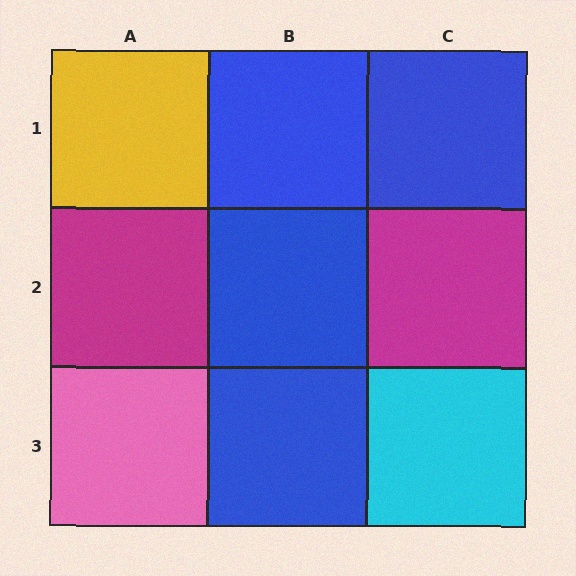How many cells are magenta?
2 cells are magenta.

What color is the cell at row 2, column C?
Magenta.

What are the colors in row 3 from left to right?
Pink, blue, cyan.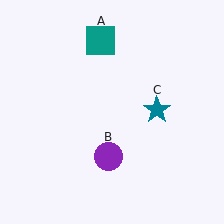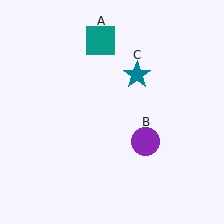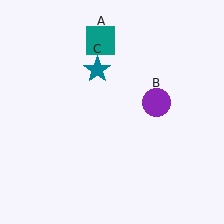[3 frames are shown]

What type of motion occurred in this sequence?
The purple circle (object B), teal star (object C) rotated counterclockwise around the center of the scene.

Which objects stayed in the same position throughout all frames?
Teal square (object A) remained stationary.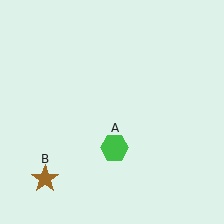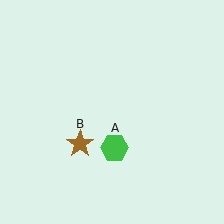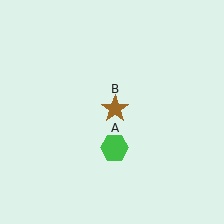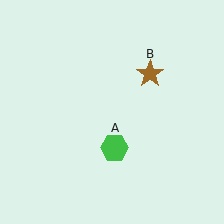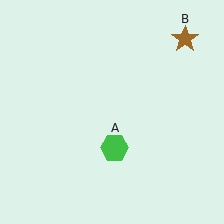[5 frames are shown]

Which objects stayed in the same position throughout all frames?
Green hexagon (object A) remained stationary.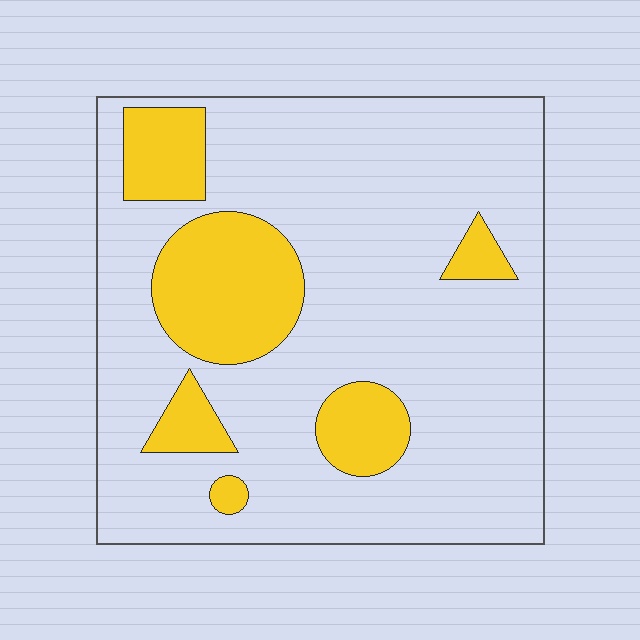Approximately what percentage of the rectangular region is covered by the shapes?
Approximately 20%.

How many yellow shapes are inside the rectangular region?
6.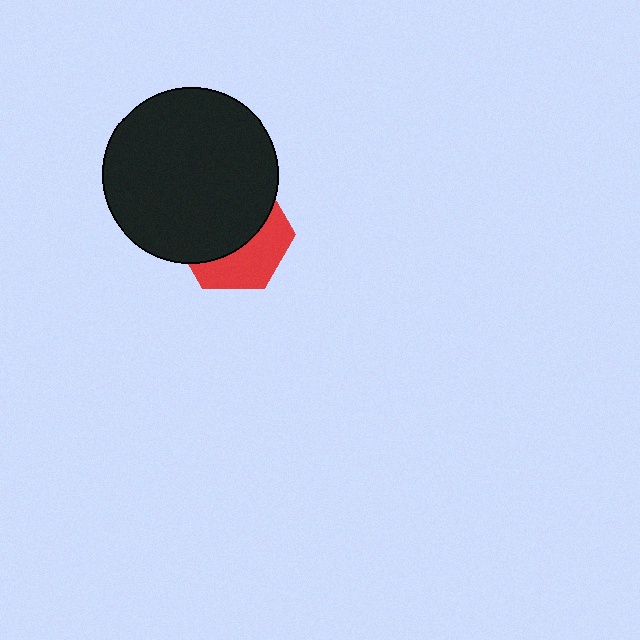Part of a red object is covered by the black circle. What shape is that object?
It is a hexagon.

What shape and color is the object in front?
The object in front is a black circle.